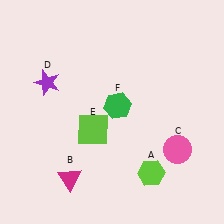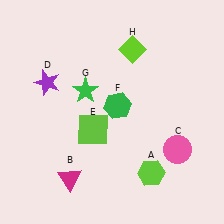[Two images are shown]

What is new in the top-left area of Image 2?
A green star (G) was added in the top-left area of Image 2.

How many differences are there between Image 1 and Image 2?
There are 2 differences between the two images.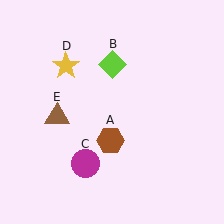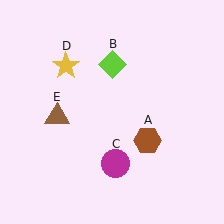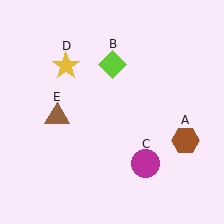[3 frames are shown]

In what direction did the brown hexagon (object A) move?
The brown hexagon (object A) moved right.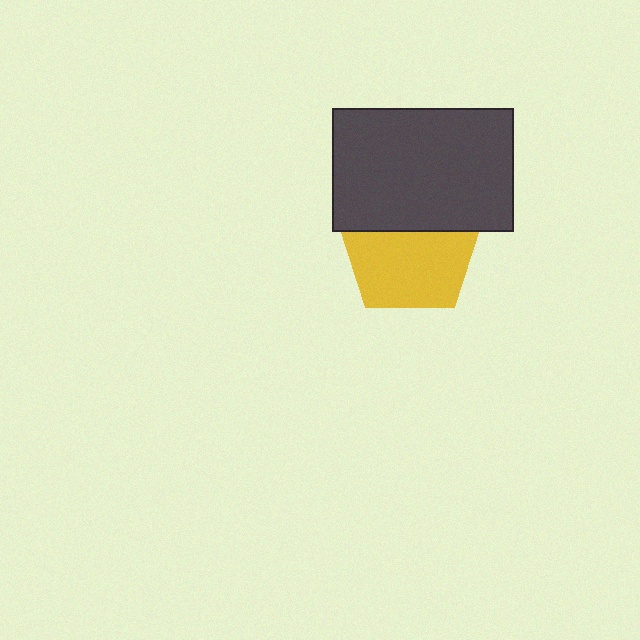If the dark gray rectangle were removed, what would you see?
You would see the complete yellow pentagon.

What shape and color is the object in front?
The object in front is a dark gray rectangle.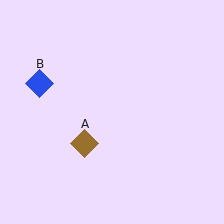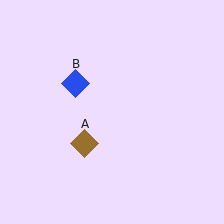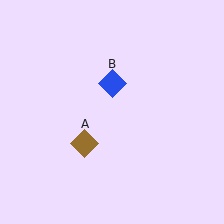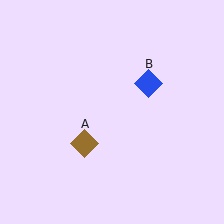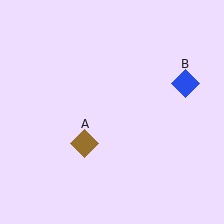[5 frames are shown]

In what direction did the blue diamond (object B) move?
The blue diamond (object B) moved right.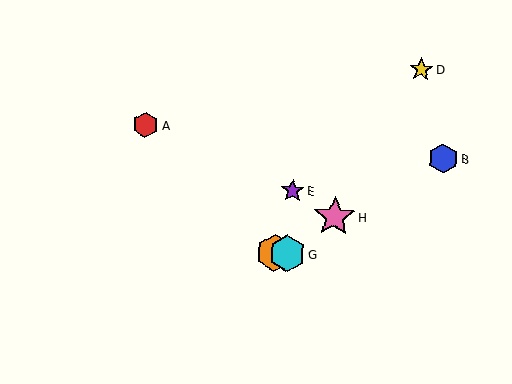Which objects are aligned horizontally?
Objects C, F, G are aligned horizontally.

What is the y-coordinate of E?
Object E is at y≈191.